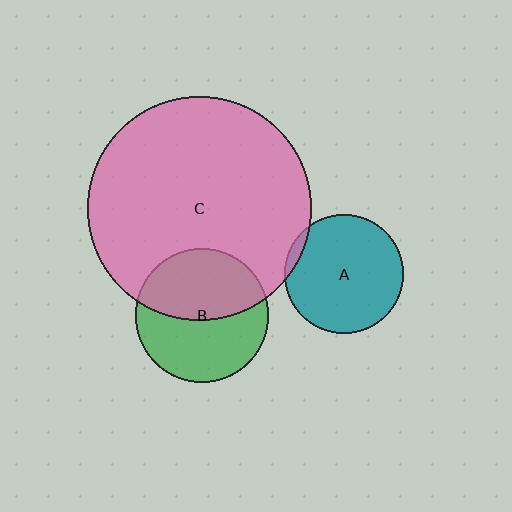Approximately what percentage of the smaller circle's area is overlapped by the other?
Approximately 50%.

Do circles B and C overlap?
Yes.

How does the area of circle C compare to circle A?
Approximately 3.6 times.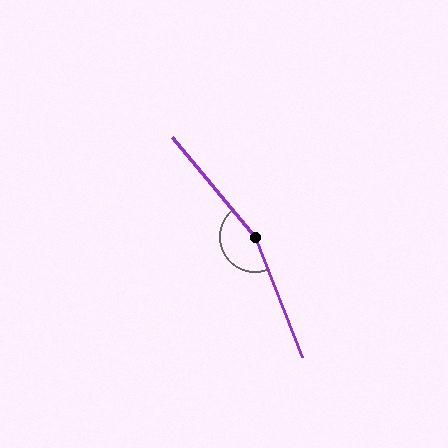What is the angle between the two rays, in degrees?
Approximately 162 degrees.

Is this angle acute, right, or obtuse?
It is obtuse.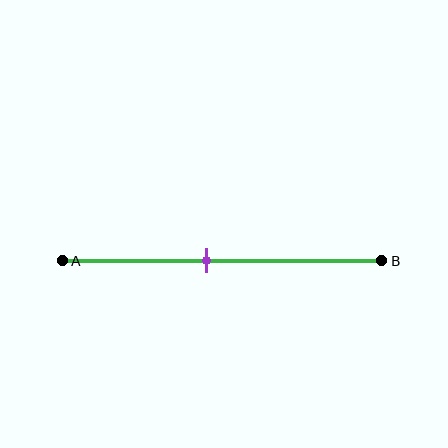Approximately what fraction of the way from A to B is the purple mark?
The purple mark is approximately 45% of the way from A to B.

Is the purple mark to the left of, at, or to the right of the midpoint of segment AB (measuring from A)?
The purple mark is to the left of the midpoint of segment AB.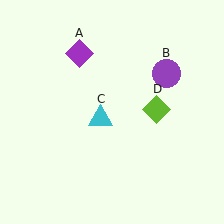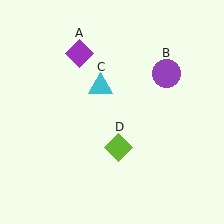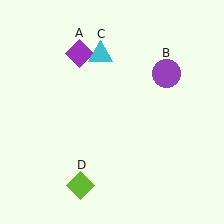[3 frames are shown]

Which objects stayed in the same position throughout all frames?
Purple diamond (object A) and purple circle (object B) remained stationary.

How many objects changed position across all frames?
2 objects changed position: cyan triangle (object C), lime diamond (object D).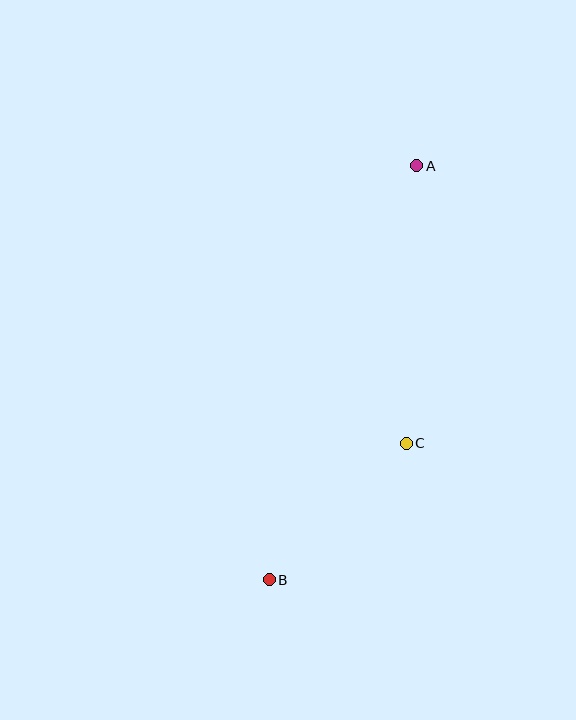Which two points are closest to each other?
Points B and C are closest to each other.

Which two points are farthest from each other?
Points A and B are farthest from each other.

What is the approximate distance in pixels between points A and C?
The distance between A and C is approximately 278 pixels.